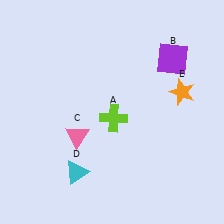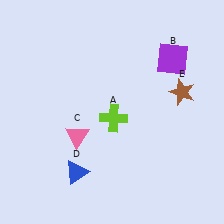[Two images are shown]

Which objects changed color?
D changed from cyan to blue. E changed from orange to brown.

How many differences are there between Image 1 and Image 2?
There are 2 differences between the two images.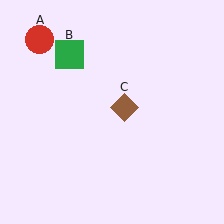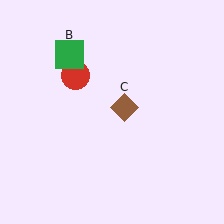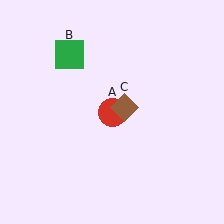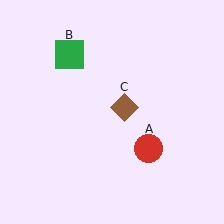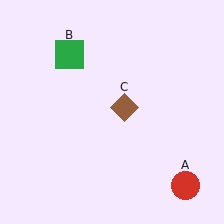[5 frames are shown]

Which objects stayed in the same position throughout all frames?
Green square (object B) and brown diamond (object C) remained stationary.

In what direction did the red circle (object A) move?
The red circle (object A) moved down and to the right.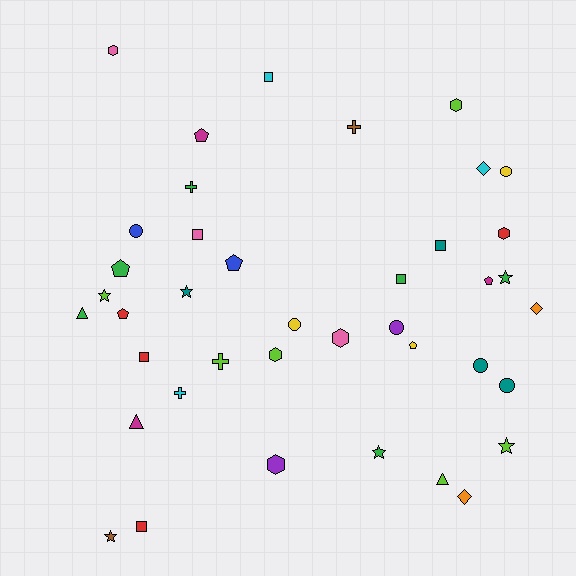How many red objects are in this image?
There are 4 red objects.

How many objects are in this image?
There are 40 objects.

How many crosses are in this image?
There are 4 crosses.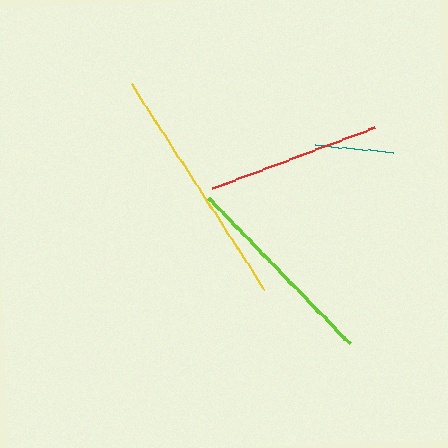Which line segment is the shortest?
The teal line is the shortest at approximately 79 pixels.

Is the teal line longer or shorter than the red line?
The red line is longer than the teal line.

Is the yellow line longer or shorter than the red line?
The yellow line is longer than the red line.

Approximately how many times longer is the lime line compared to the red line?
The lime line is approximately 1.2 times the length of the red line.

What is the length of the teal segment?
The teal segment is approximately 79 pixels long.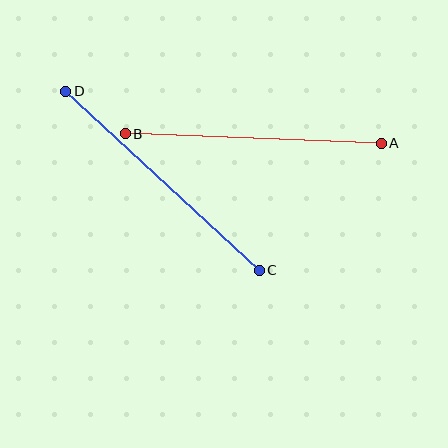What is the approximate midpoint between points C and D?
The midpoint is at approximately (162, 181) pixels.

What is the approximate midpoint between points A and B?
The midpoint is at approximately (253, 139) pixels.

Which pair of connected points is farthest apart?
Points C and D are farthest apart.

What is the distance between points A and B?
The distance is approximately 256 pixels.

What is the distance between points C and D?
The distance is approximately 264 pixels.